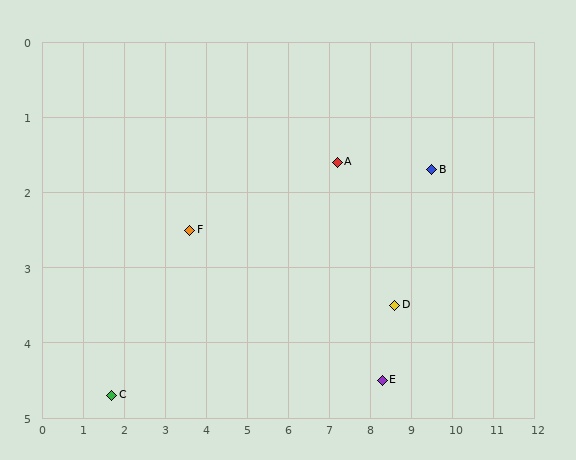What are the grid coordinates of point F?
Point F is at approximately (3.6, 2.5).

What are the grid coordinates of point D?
Point D is at approximately (8.6, 3.5).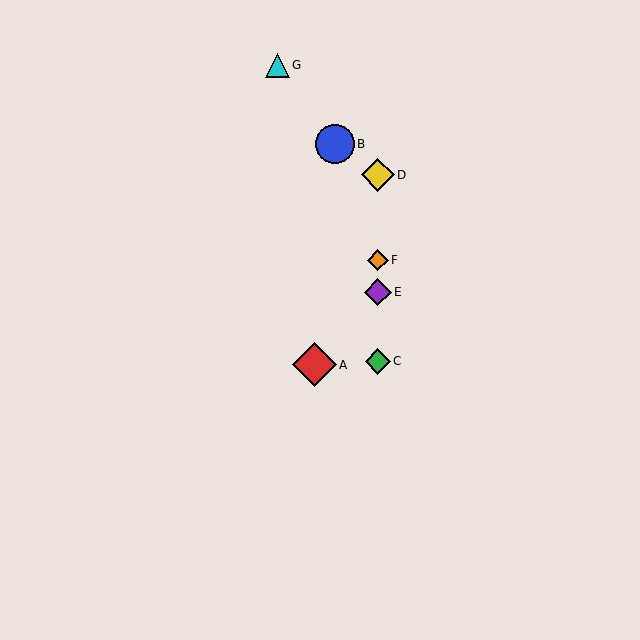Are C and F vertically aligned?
Yes, both are at x≈378.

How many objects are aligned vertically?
4 objects (C, D, E, F) are aligned vertically.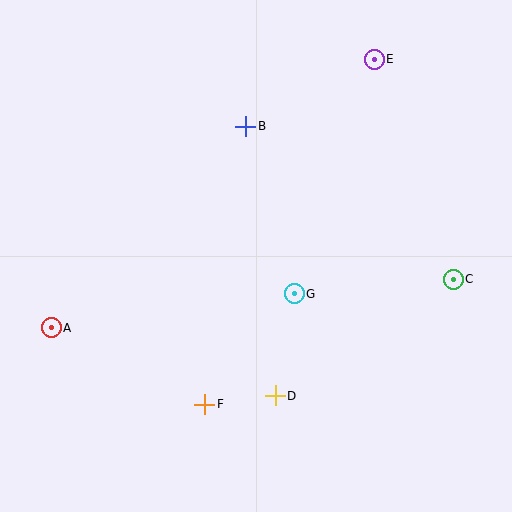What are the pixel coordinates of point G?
Point G is at (294, 294).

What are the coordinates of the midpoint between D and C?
The midpoint between D and C is at (364, 338).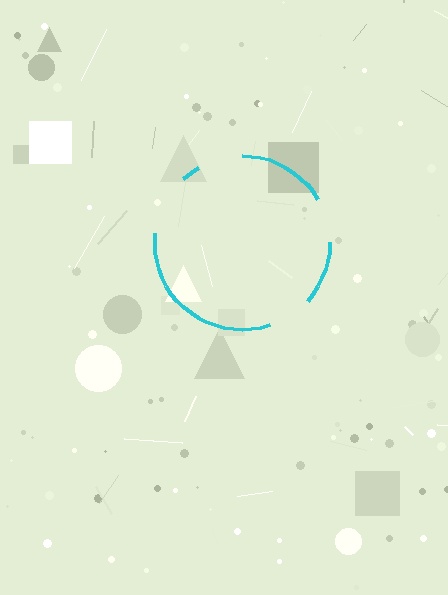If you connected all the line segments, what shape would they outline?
They would outline a circle.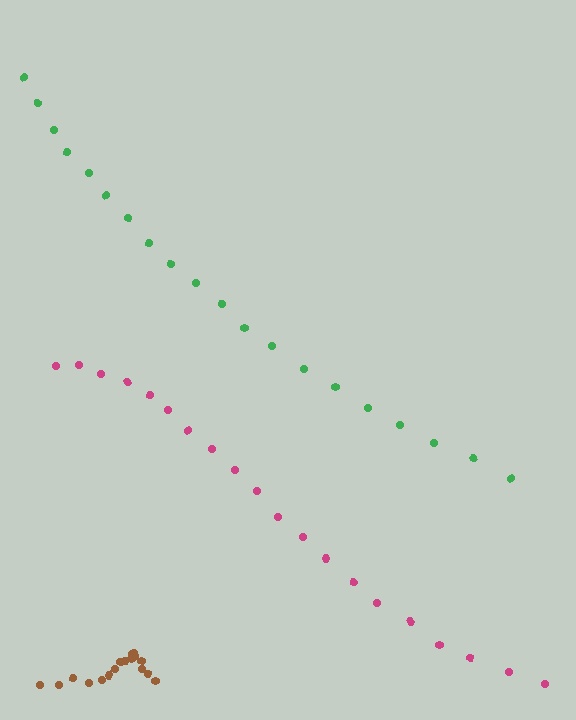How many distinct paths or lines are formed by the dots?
There are 3 distinct paths.